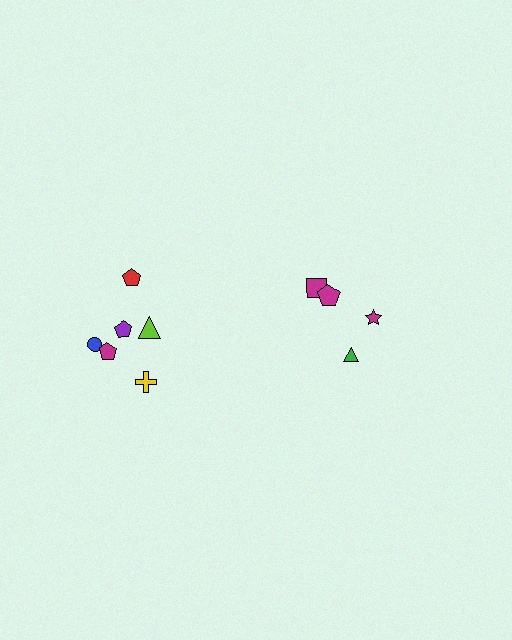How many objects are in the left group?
There are 6 objects.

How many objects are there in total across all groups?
There are 10 objects.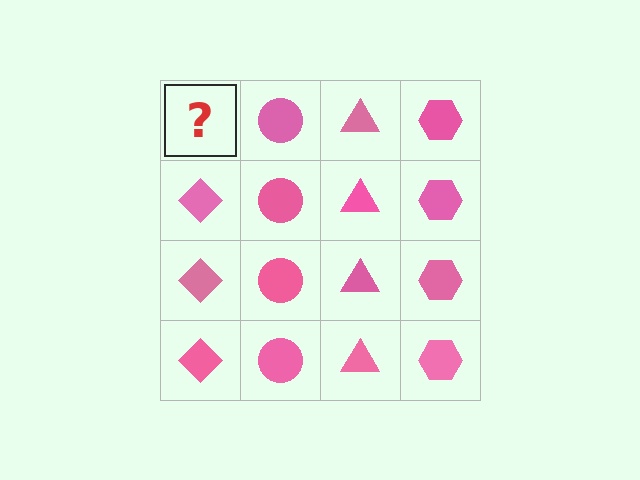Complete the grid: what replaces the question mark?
The question mark should be replaced with a pink diamond.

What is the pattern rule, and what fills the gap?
The rule is that each column has a consistent shape. The gap should be filled with a pink diamond.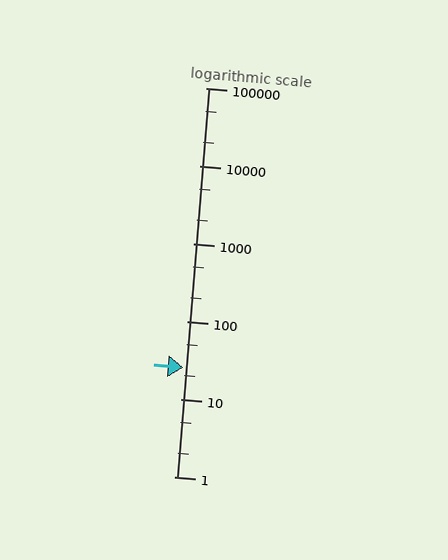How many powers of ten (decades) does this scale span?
The scale spans 5 decades, from 1 to 100000.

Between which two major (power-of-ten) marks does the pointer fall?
The pointer is between 10 and 100.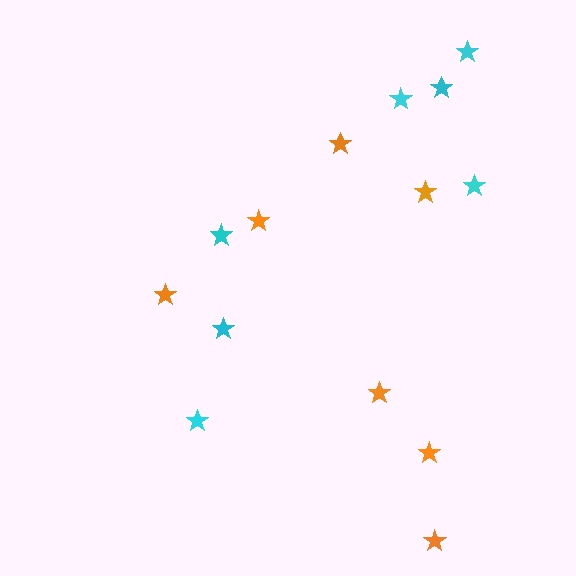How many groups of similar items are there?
There are 2 groups: one group of cyan stars (7) and one group of orange stars (7).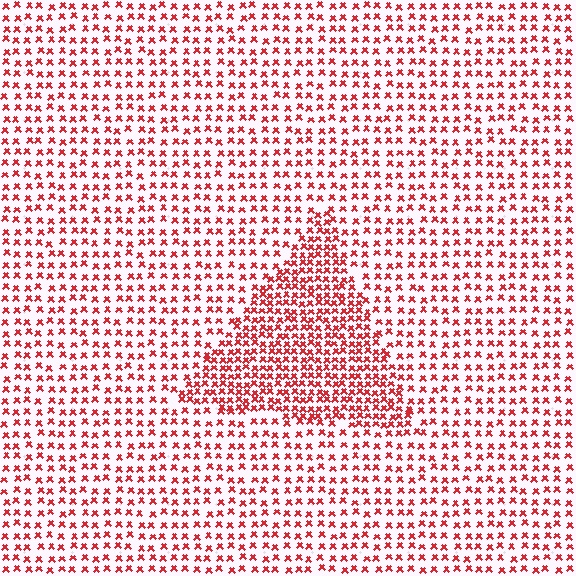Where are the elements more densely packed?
The elements are more densely packed inside the triangle boundary.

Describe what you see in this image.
The image contains small red elements arranged at two different densities. A triangle-shaped region is visible where the elements are more densely packed than the surrounding area.